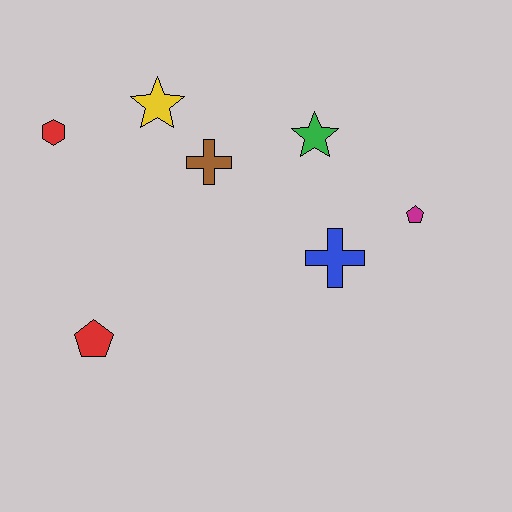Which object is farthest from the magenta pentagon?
The red hexagon is farthest from the magenta pentagon.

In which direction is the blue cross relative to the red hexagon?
The blue cross is to the right of the red hexagon.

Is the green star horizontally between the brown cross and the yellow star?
No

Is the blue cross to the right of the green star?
Yes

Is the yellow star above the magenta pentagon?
Yes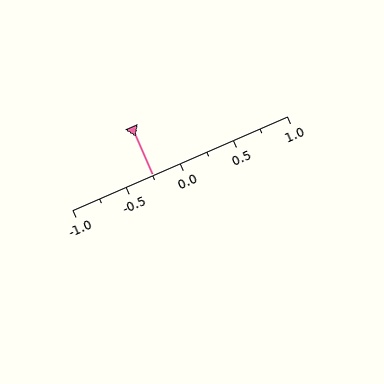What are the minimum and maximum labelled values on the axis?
The axis runs from -1.0 to 1.0.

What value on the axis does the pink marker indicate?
The marker indicates approximately -0.25.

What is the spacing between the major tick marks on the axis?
The major ticks are spaced 0.5 apart.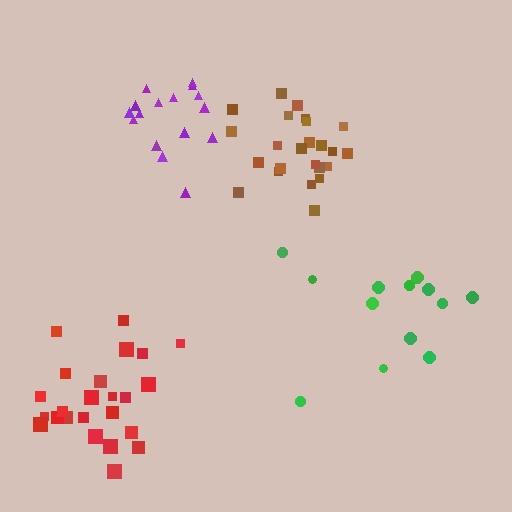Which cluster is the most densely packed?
Purple.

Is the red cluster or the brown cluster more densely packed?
Brown.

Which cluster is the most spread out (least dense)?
Green.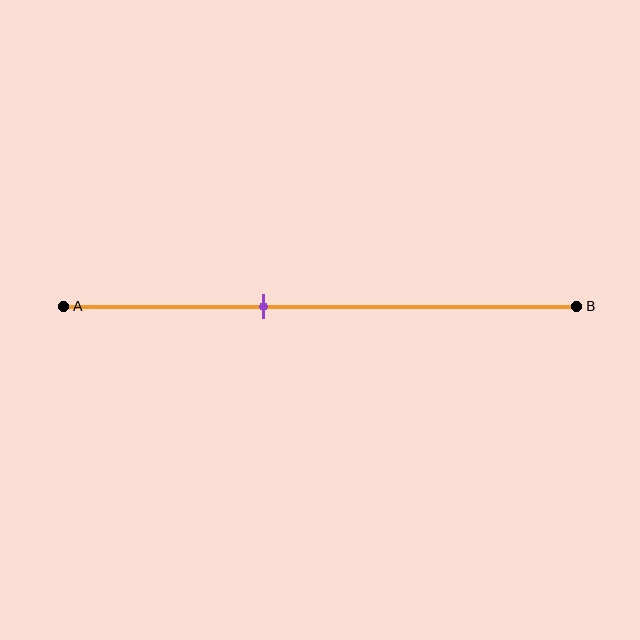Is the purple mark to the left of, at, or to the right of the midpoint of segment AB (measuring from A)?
The purple mark is to the left of the midpoint of segment AB.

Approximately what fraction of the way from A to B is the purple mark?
The purple mark is approximately 40% of the way from A to B.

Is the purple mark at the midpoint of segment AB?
No, the mark is at about 40% from A, not at the 50% midpoint.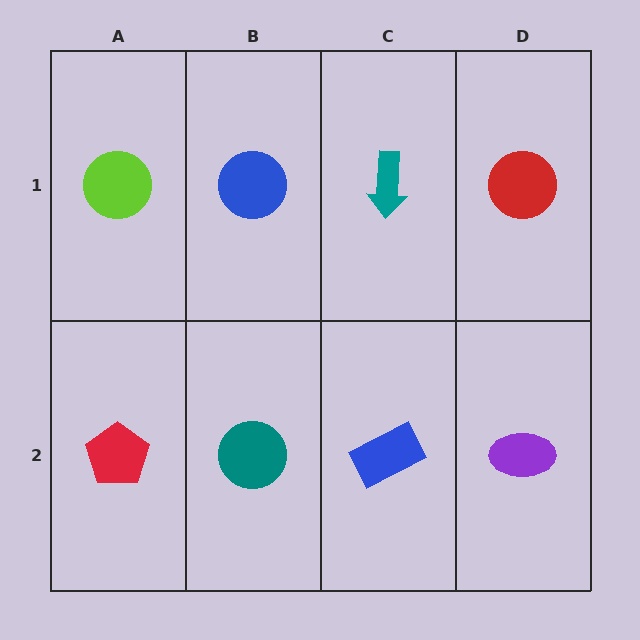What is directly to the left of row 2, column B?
A red pentagon.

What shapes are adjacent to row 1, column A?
A red pentagon (row 2, column A), a blue circle (row 1, column B).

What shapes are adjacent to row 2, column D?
A red circle (row 1, column D), a blue rectangle (row 2, column C).